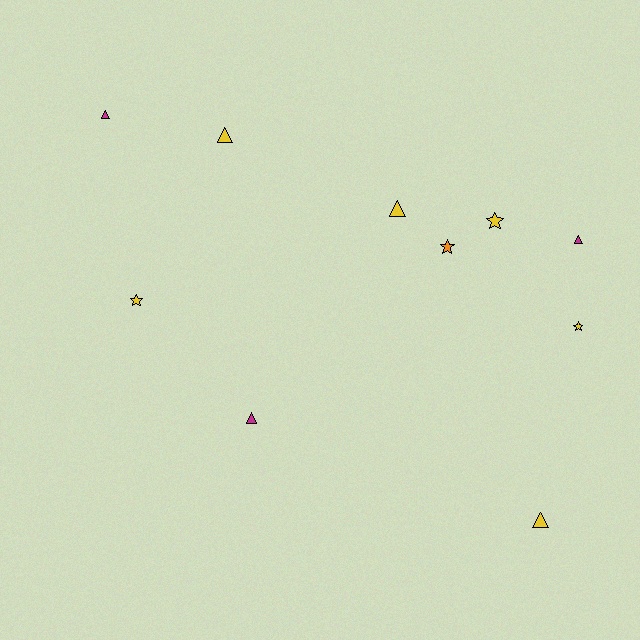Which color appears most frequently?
Yellow, with 6 objects.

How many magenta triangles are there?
There are 3 magenta triangles.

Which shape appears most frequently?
Triangle, with 6 objects.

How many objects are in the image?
There are 10 objects.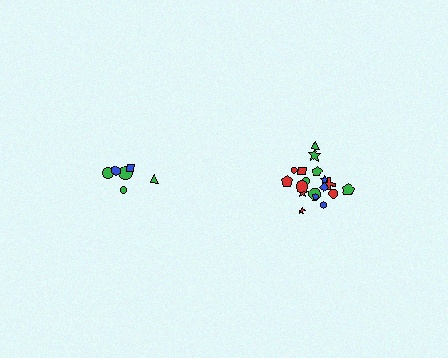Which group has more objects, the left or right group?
The right group.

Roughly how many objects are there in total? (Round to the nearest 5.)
Roughly 25 objects in total.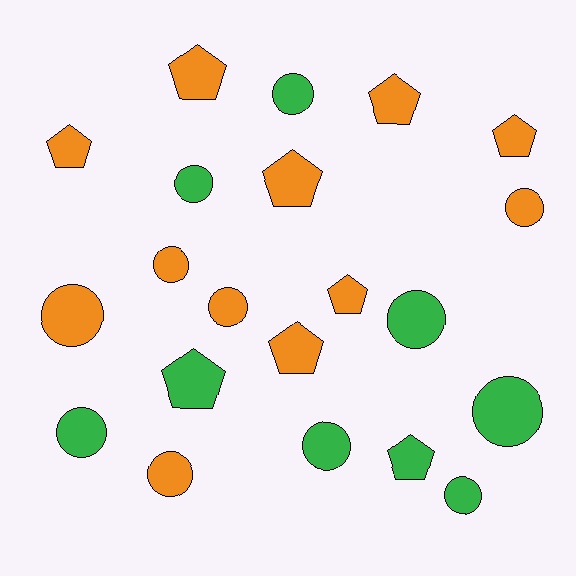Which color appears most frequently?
Orange, with 12 objects.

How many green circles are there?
There are 7 green circles.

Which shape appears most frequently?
Circle, with 12 objects.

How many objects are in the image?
There are 21 objects.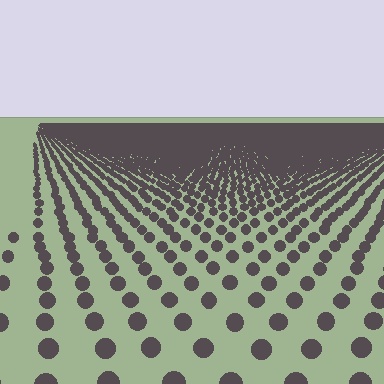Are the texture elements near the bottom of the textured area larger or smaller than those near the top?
Larger. Near the bottom, elements are closer to the viewer and appear at a bigger on-screen size.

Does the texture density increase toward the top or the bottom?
Density increases toward the top.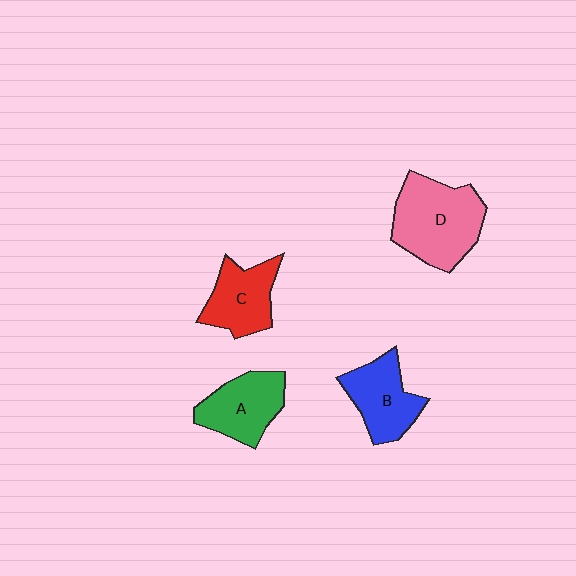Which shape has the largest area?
Shape D (pink).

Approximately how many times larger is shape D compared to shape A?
Approximately 1.4 times.